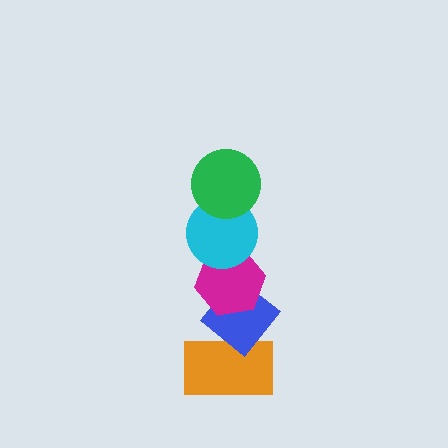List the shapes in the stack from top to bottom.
From top to bottom: the green circle, the cyan circle, the magenta hexagon, the blue diamond, the orange rectangle.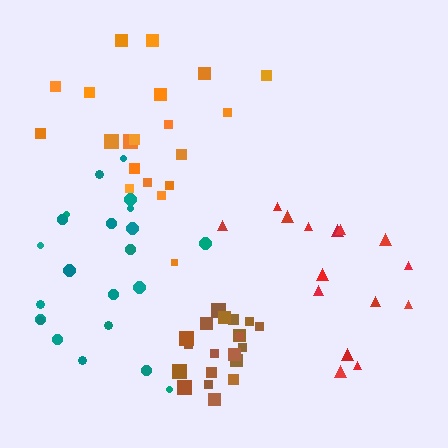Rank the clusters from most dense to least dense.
brown, teal, orange, red.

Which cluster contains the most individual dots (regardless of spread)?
Teal (22).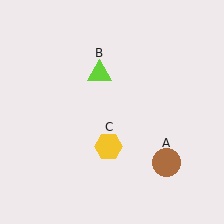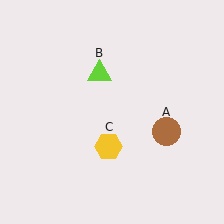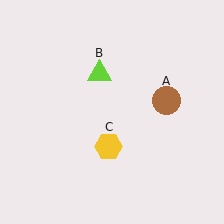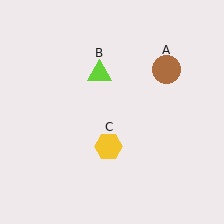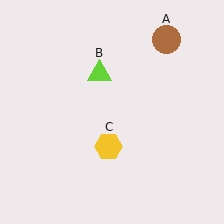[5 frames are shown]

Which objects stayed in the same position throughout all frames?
Lime triangle (object B) and yellow hexagon (object C) remained stationary.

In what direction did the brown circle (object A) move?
The brown circle (object A) moved up.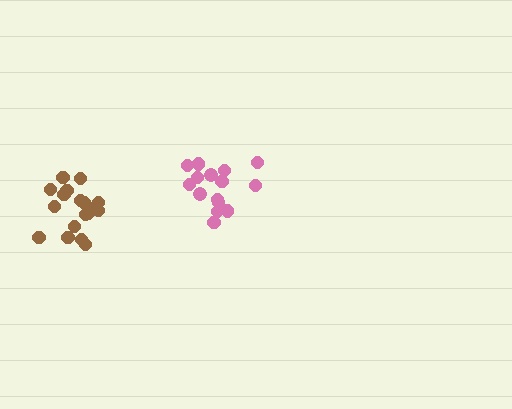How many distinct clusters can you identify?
There are 2 distinct clusters.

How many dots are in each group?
Group 1: 15 dots, Group 2: 18 dots (33 total).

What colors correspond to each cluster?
The clusters are colored: pink, brown.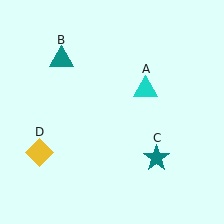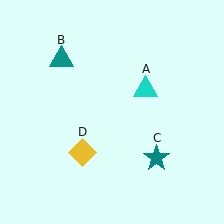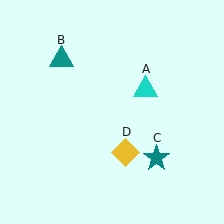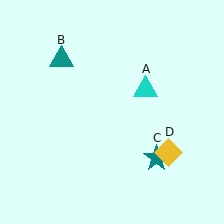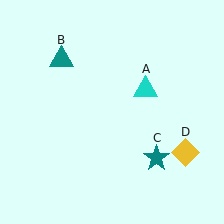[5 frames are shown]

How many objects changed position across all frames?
1 object changed position: yellow diamond (object D).